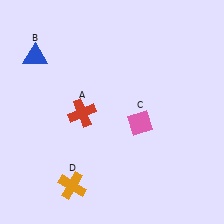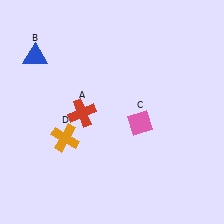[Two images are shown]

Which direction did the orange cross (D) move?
The orange cross (D) moved up.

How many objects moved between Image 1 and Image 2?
1 object moved between the two images.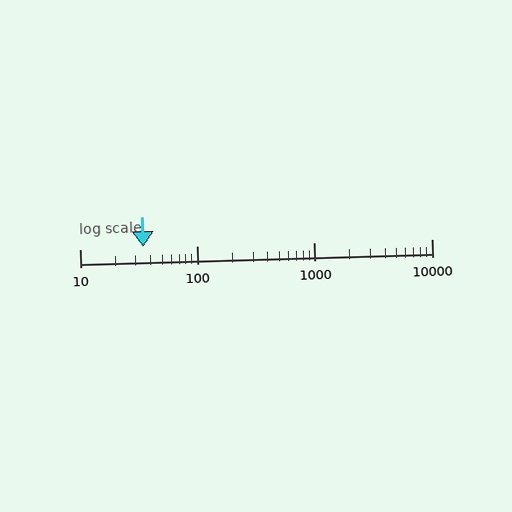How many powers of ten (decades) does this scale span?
The scale spans 3 decades, from 10 to 10000.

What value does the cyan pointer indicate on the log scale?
The pointer indicates approximately 35.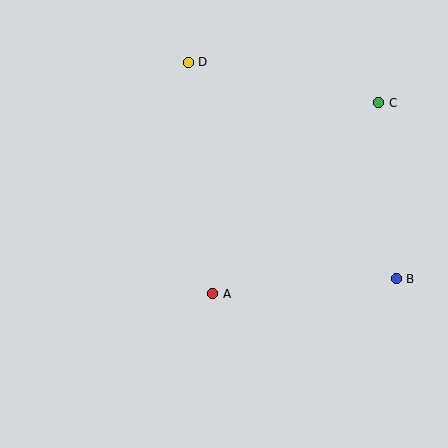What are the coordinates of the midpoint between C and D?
The midpoint between C and D is at (284, 83).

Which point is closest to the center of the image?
Point A at (213, 294) is closest to the center.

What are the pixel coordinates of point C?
Point C is at (379, 103).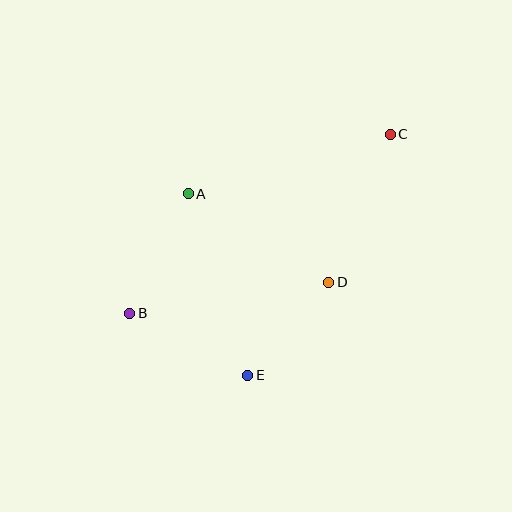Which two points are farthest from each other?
Points B and C are farthest from each other.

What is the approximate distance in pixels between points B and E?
The distance between B and E is approximately 133 pixels.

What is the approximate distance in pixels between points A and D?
The distance between A and D is approximately 166 pixels.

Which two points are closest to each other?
Points D and E are closest to each other.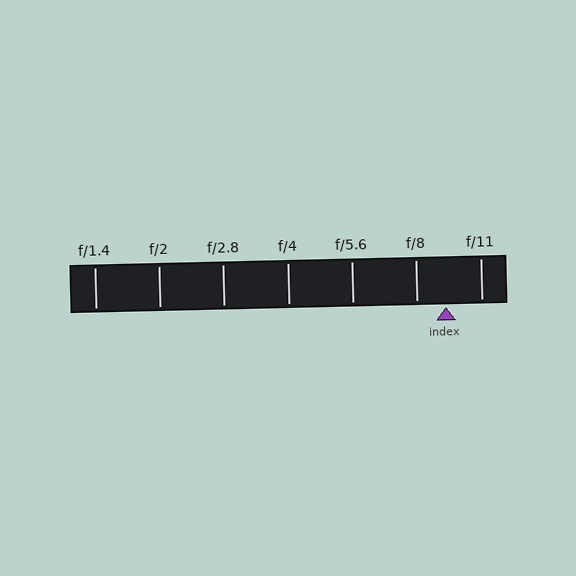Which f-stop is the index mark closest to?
The index mark is closest to f/8.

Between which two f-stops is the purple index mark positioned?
The index mark is between f/8 and f/11.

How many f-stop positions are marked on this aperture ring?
There are 7 f-stop positions marked.